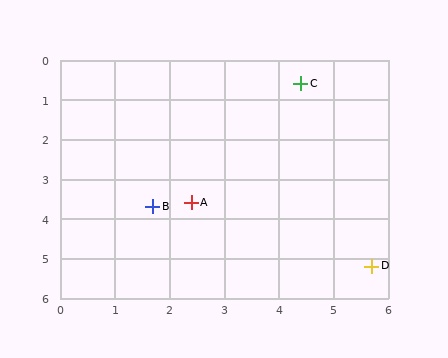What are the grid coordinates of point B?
Point B is at approximately (1.7, 3.7).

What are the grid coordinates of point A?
Point A is at approximately (2.4, 3.6).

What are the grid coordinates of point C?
Point C is at approximately (4.4, 0.6).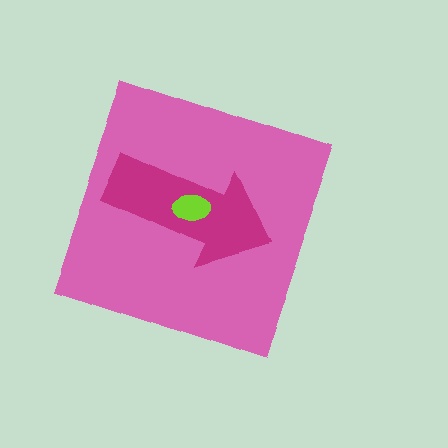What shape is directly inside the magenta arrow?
The lime ellipse.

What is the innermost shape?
The lime ellipse.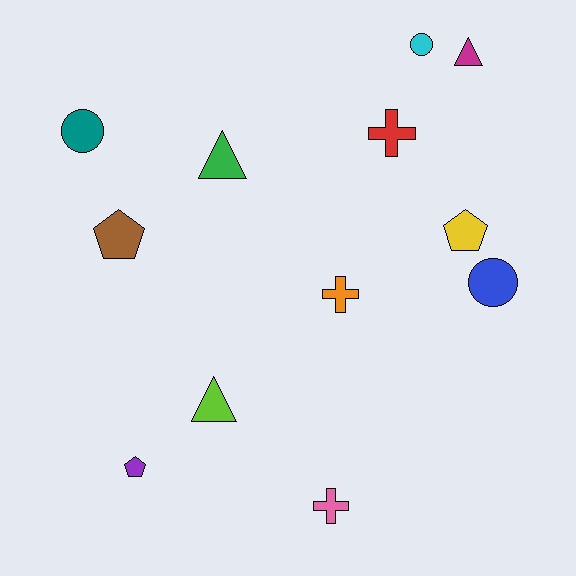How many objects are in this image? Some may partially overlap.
There are 12 objects.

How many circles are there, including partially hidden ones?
There are 3 circles.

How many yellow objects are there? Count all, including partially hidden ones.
There is 1 yellow object.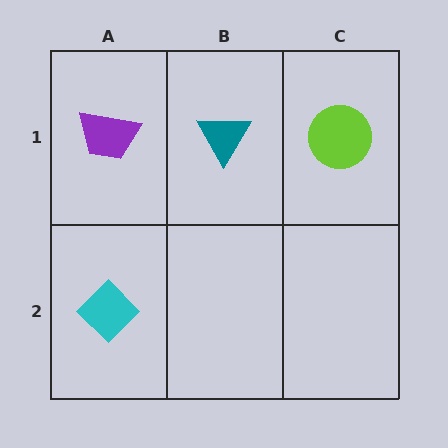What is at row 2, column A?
A cyan diamond.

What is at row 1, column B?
A teal triangle.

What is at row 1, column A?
A purple trapezoid.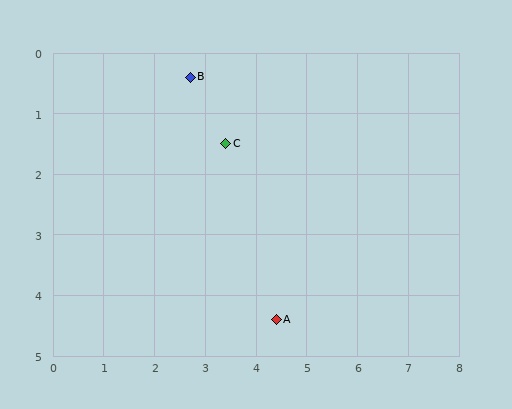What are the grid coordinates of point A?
Point A is at approximately (4.4, 4.4).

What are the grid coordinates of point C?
Point C is at approximately (3.4, 1.5).